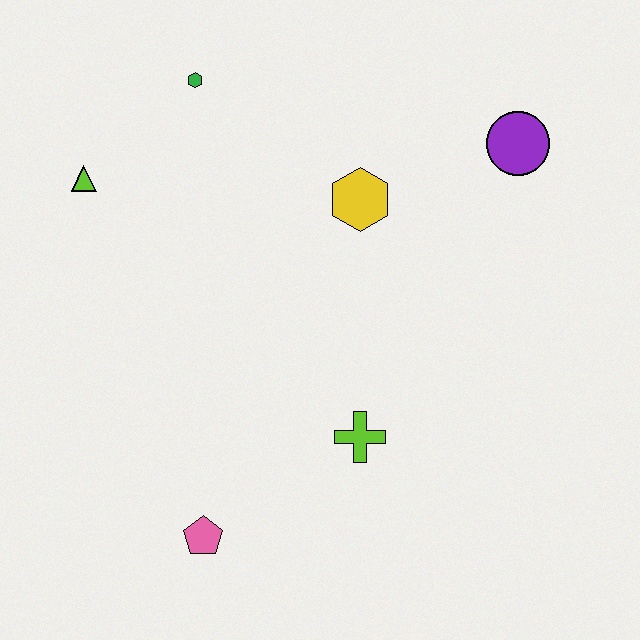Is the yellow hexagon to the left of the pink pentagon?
No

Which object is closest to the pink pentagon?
The lime cross is closest to the pink pentagon.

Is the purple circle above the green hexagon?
No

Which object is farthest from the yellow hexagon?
The pink pentagon is farthest from the yellow hexagon.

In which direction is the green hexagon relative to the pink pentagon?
The green hexagon is above the pink pentagon.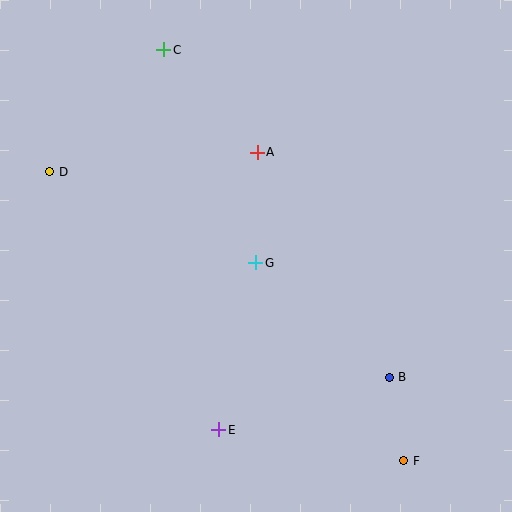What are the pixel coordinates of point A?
Point A is at (257, 152).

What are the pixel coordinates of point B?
Point B is at (389, 377).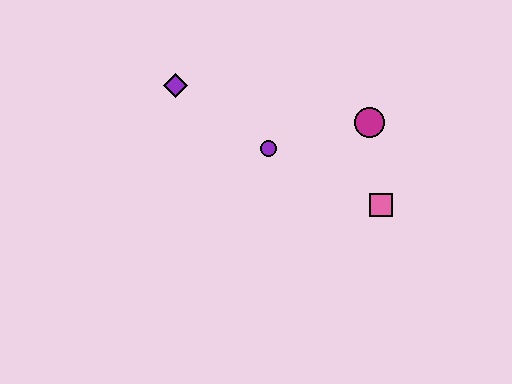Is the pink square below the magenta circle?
Yes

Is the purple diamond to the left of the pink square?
Yes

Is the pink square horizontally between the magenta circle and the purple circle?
No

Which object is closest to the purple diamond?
The purple circle is closest to the purple diamond.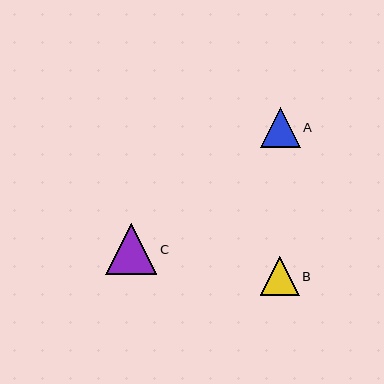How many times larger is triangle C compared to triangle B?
Triangle C is approximately 1.3 times the size of triangle B.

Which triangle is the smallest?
Triangle B is the smallest with a size of approximately 39 pixels.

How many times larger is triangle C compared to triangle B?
Triangle C is approximately 1.3 times the size of triangle B.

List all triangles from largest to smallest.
From largest to smallest: C, A, B.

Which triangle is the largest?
Triangle C is the largest with a size of approximately 52 pixels.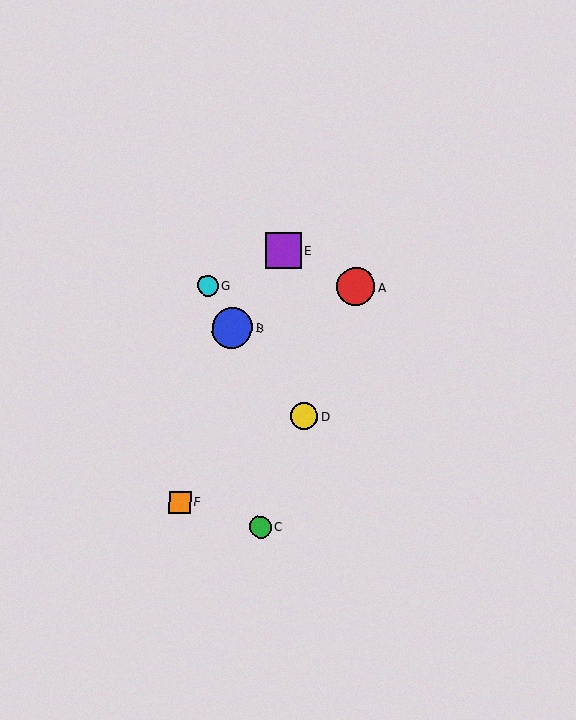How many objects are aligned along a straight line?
3 objects (A, C, D) are aligned along a straight line.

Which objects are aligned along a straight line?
Objects A, C, D are aligned along a straight line.